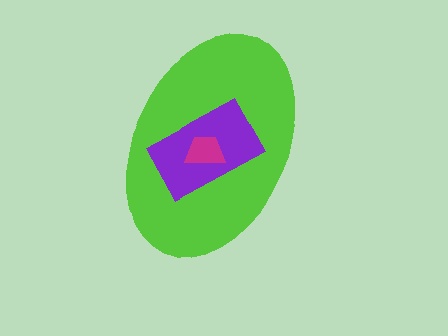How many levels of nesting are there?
3.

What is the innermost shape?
The magenta trapezoid.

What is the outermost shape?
The lime ellipse.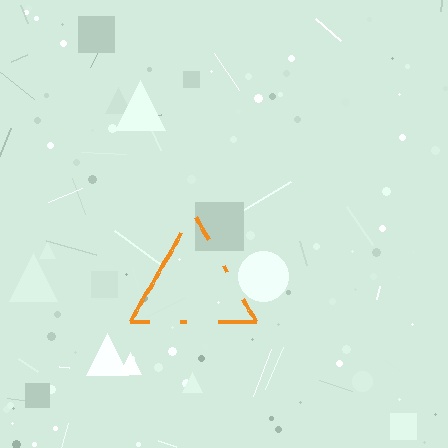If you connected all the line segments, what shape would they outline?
They would outline a triangle.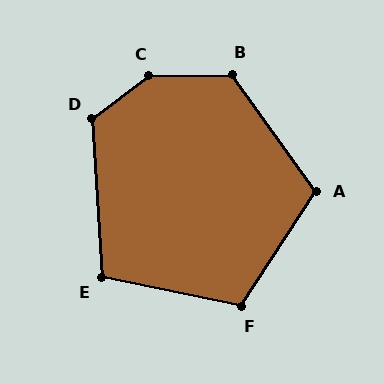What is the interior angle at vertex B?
Approximately 125 degrees (obtuse).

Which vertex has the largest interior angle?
C, at approximately 144 degrees.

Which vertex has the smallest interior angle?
E, at approximately 105 degrees.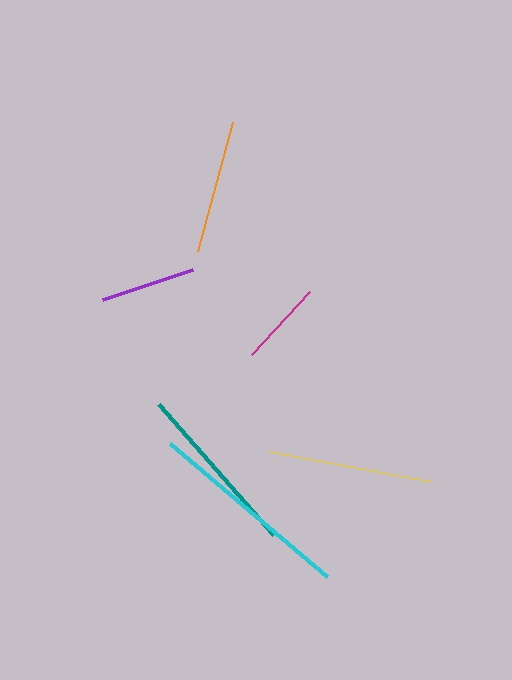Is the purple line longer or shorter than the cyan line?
The cyan line is longer than the purple line.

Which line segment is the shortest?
The magenta line is the shortest at approximately 86 pixels.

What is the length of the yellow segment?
The yellow segment is approximately 165 pixels long.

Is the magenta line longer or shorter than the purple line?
The purple line is longer than the magenta line.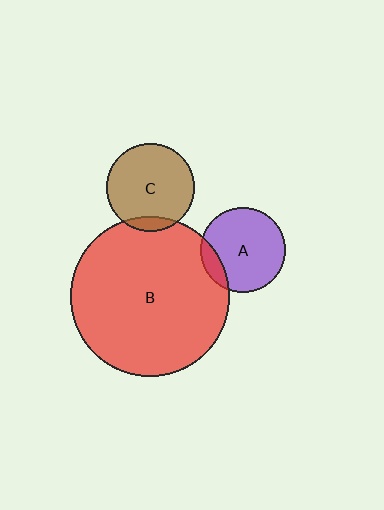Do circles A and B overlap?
Yes.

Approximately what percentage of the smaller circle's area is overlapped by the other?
Approximately 10%.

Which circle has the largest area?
Circle B (red).